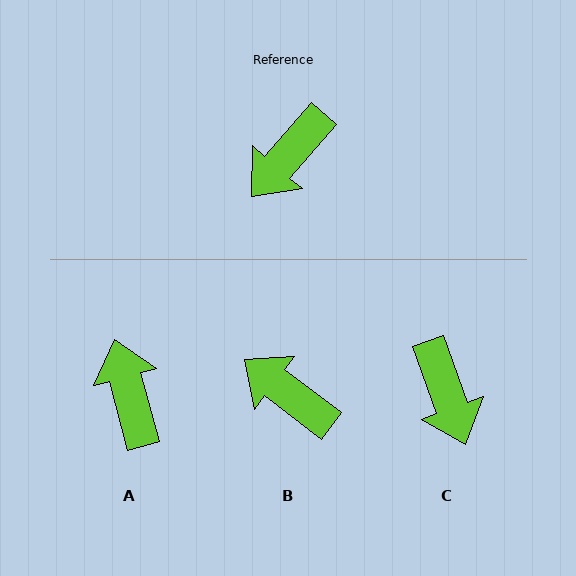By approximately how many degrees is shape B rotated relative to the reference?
Approximately 86 degrees clockwise.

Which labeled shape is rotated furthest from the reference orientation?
A, about 124 degrees away.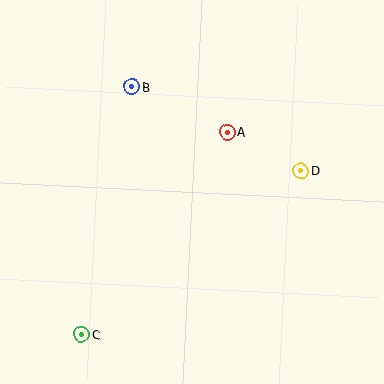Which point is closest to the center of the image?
Point A at (227, 132) is closest to the center.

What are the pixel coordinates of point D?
Point D is at (301, 171).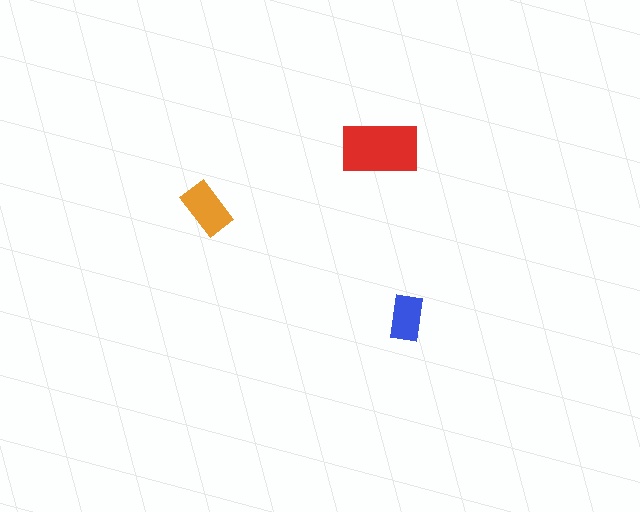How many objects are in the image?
There are 3 objects in the image.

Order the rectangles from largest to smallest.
the red one, the orange one, the blue one.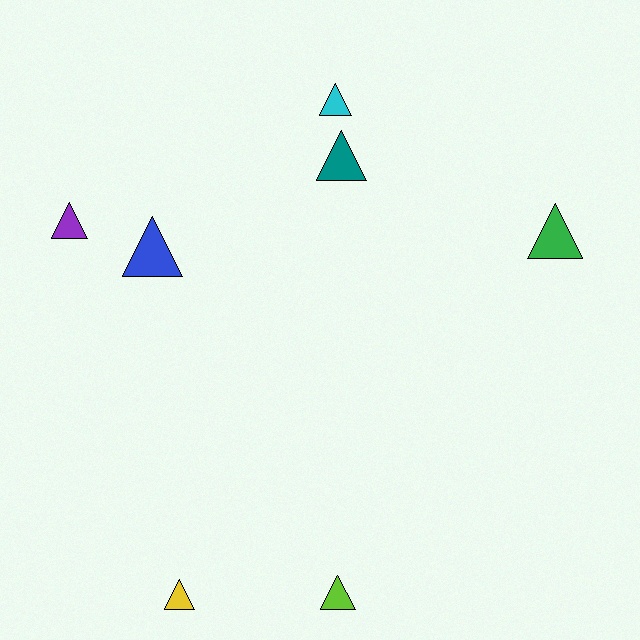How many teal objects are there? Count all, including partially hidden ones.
There is 1 teal object.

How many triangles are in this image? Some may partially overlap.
There are 7 triangles.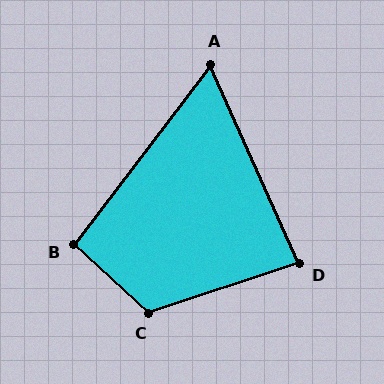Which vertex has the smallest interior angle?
A, at approximately 61 degrees.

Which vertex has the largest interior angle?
C, at approximately 119 degrees.